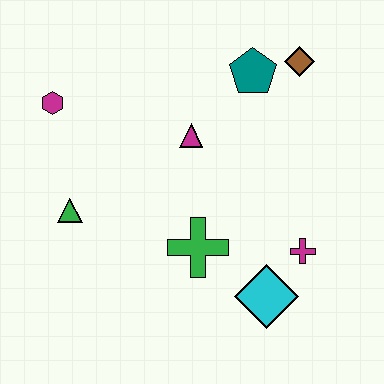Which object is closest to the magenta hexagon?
The green triangle is closest to the magenta hexagon.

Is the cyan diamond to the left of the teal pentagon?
No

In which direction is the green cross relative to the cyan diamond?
The green cross is to the left of the cyan diamond.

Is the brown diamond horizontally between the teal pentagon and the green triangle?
No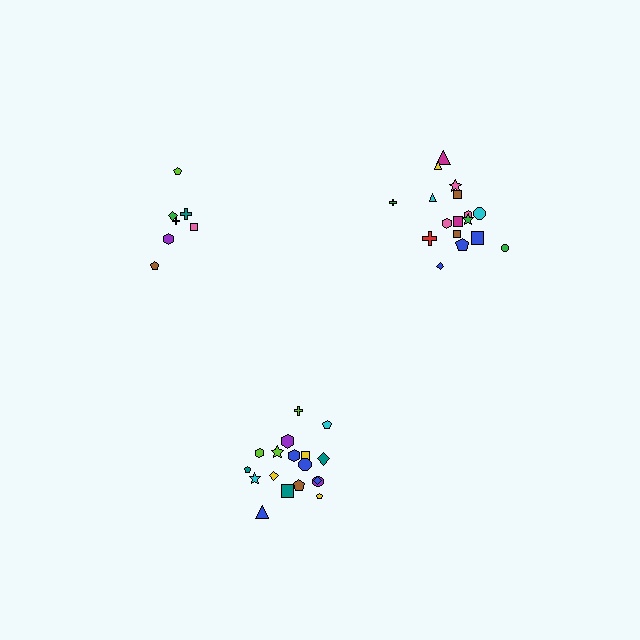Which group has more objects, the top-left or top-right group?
The top-right group.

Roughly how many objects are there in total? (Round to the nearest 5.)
Roughly 45 objects in total.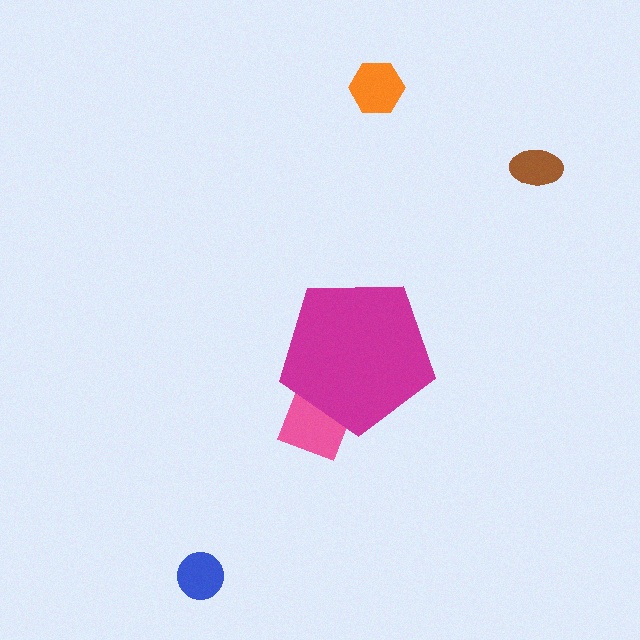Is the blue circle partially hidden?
No, the blue circle is fully visible.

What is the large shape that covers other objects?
A magenta pentagon.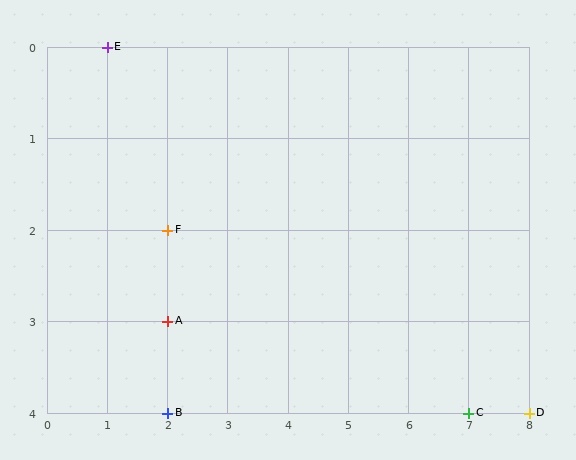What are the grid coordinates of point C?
Point C is at grid coordinates (7, 4).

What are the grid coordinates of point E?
Point E is at grid coordinates (1, 0).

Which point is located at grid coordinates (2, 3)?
Point A is at (2, 3).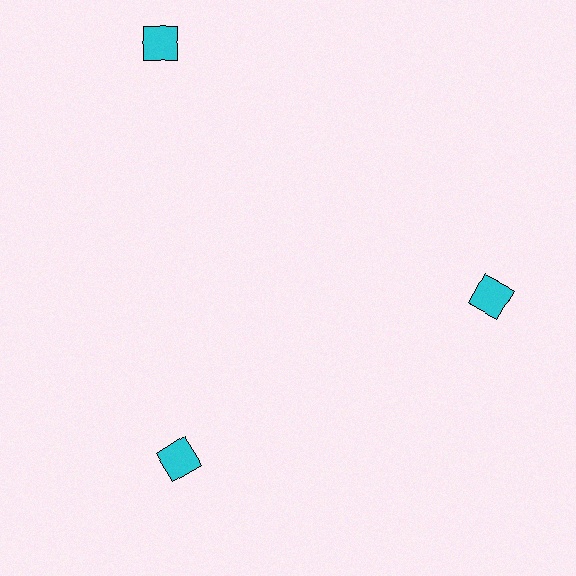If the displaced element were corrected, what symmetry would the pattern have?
It would have 3-fold rotational symmetry — the pattern would map onto itself every 120 degrees.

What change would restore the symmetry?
The symmetry would be restored by moving it inward, back onto the ring so that all 3 squares sit at equal angles and equal distance from the center.